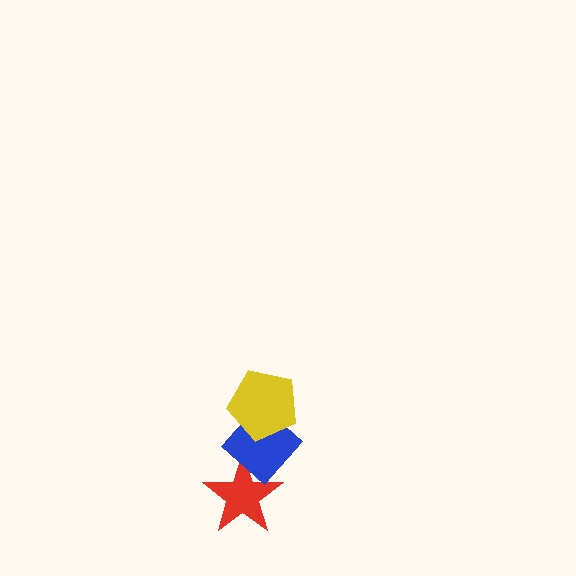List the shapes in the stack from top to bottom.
From top to bottom: the yellow pentagon, the blue diamond, the red star.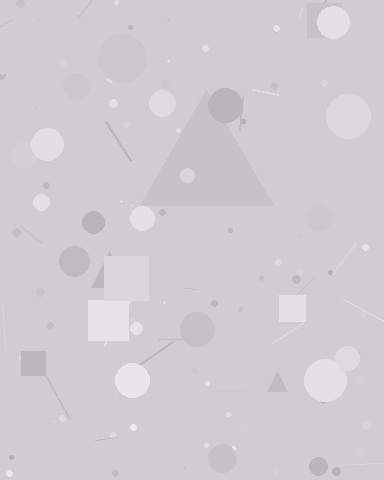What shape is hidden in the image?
A triangle is hidden in the image.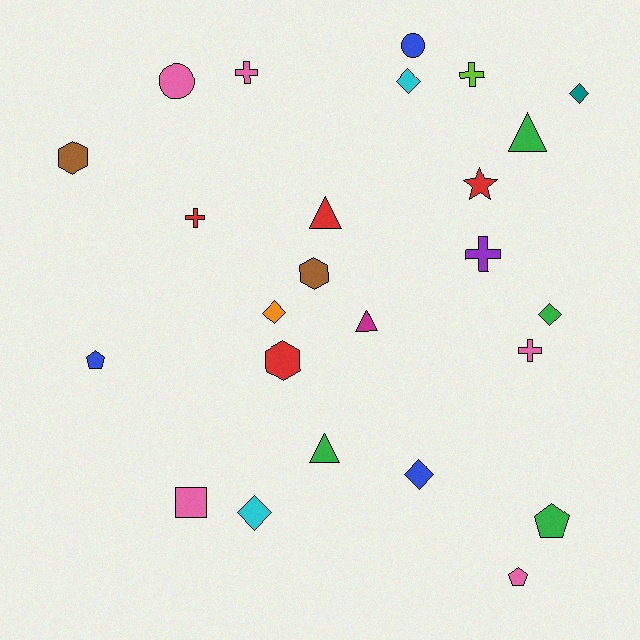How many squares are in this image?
There is 1 square.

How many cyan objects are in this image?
There are 2 cyan objects.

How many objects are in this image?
There are 25 objects.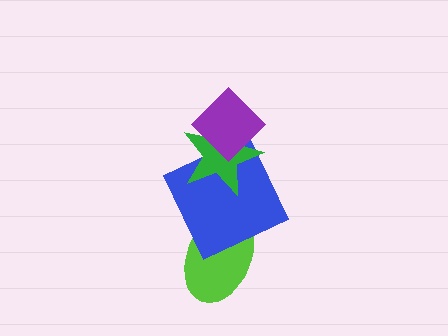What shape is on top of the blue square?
The green star is on top of the blue square.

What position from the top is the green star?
The green star is 2nd from the top.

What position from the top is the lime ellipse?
The lime ellipse is 4th from the top.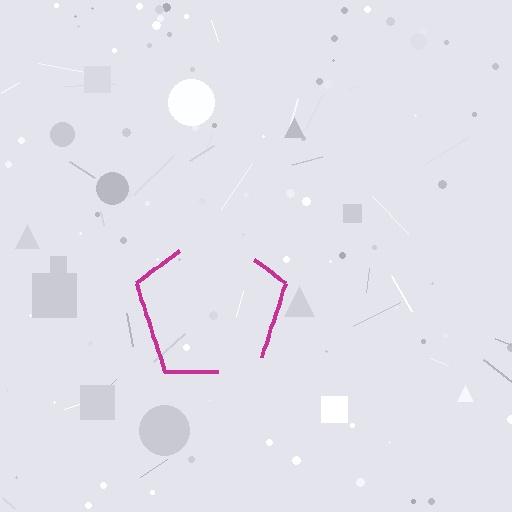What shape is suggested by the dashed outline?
The dashed outline suggests a pentagon.